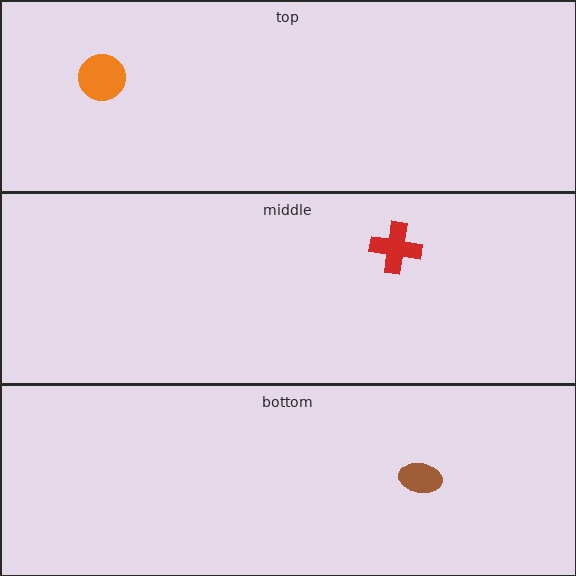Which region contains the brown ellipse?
The bottom region.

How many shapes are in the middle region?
1.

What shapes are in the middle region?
The red cross.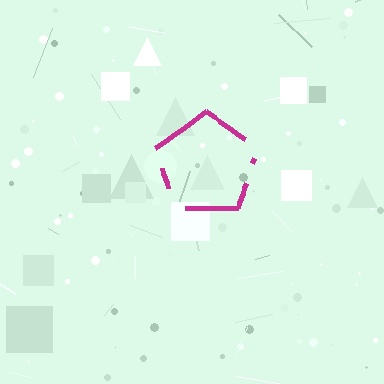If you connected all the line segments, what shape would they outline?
They would outline a pentagon.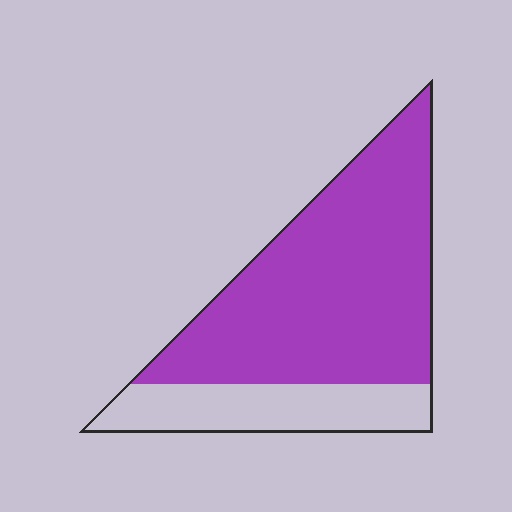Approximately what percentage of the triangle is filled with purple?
Approximately 75%.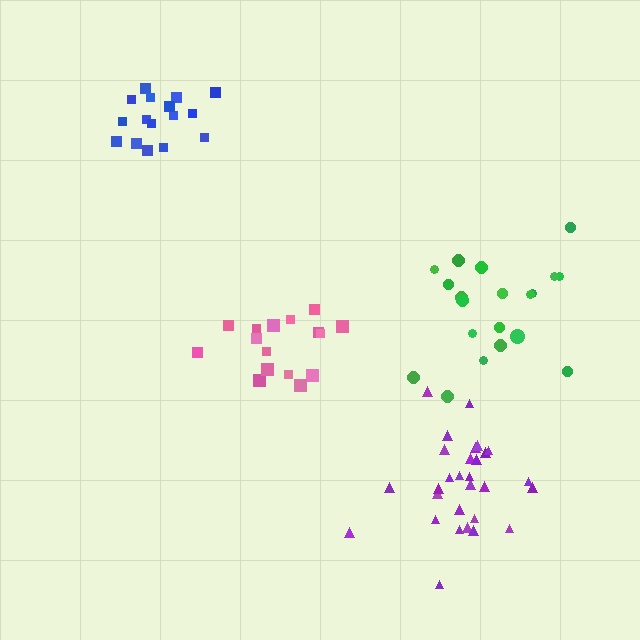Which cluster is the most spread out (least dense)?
Green.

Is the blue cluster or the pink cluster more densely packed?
Blue.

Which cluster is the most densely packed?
Blue.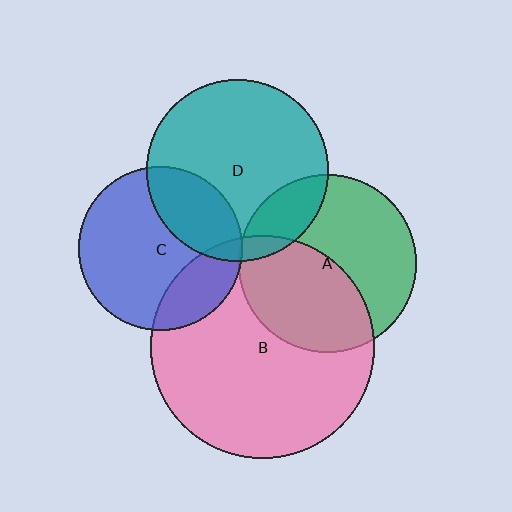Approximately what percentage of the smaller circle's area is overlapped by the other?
Approximately 5%.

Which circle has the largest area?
Circle B (pink).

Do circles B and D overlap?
Yes.